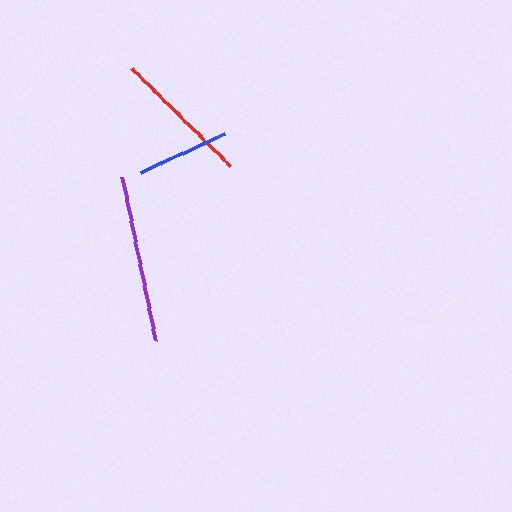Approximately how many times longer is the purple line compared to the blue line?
The purple line is approximately 1.8 times the length of the blue line.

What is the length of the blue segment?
The blue segment is approximately 92 pixels long.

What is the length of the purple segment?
The purple segment is approximately 167 pixels long.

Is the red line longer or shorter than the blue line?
The red line is longer than the blue line.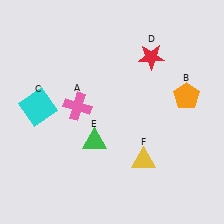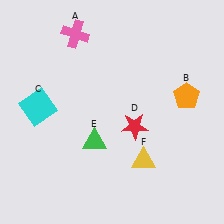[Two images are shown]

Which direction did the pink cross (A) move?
The pink cross (A) moved up.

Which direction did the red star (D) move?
The red star (D) moved down.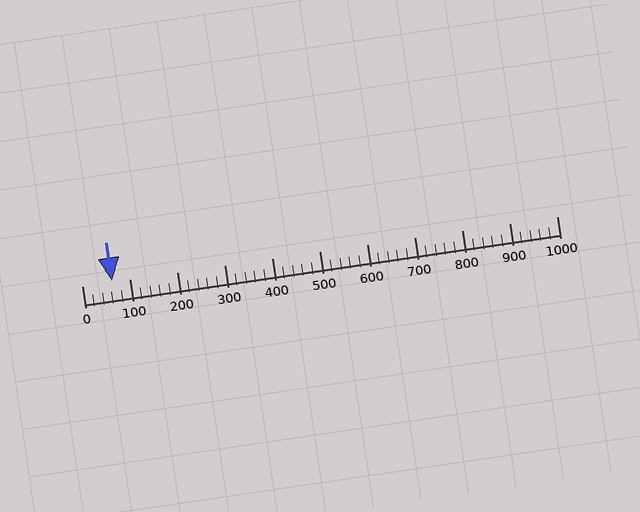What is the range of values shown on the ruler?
The ruler shows values from 0 to 1000.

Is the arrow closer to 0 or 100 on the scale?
The arrow is closer to 100.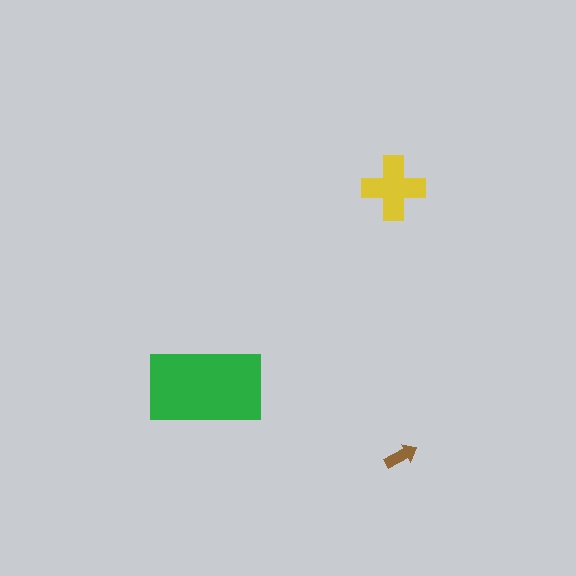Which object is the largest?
The green rectangle.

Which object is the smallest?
The brown arrow.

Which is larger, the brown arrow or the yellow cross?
The yellow cross.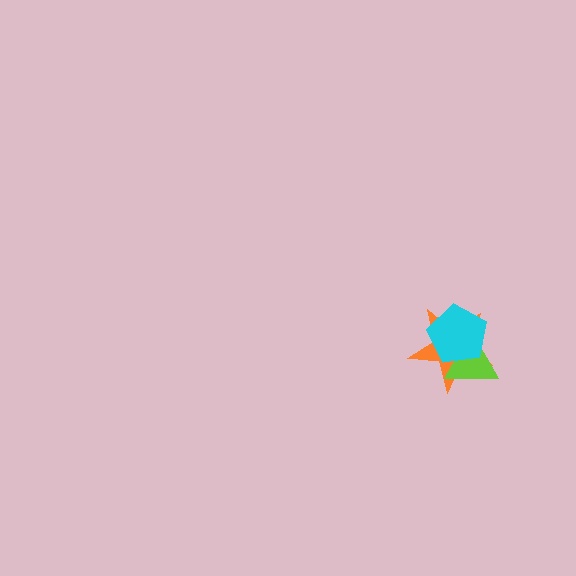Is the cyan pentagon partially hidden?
No, no other shape covers it.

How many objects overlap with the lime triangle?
2 objects overlap with the lime triangle.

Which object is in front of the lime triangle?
The cyan pentagon is in front of the lime triangle.